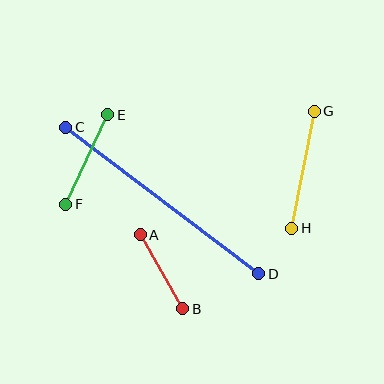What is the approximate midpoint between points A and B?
The midpoint is at approximately (161, 272) pixels.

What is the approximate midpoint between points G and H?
The midpoint is at approximately (303, 170) pixels.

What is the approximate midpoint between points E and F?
The midpoint is at approximately (87, 159) pixels.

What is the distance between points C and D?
The distance is approximately 243 pixels.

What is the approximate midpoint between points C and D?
The midpoint is at approximately (162, 201) pixels.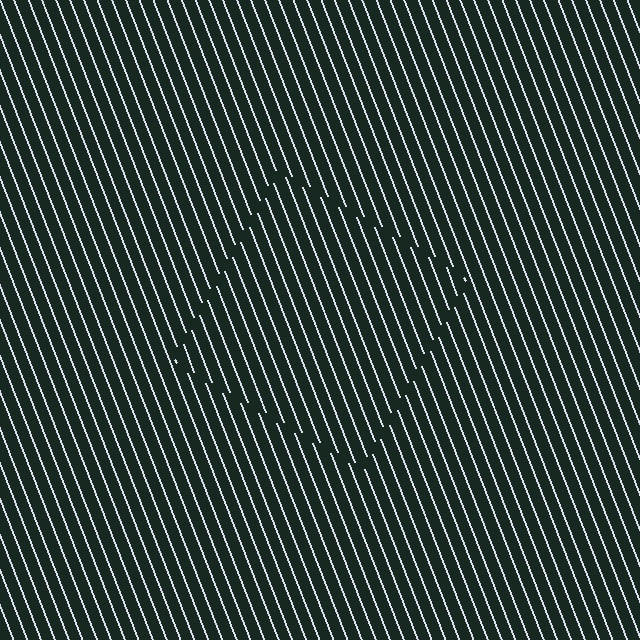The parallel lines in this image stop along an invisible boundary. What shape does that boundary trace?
An illusory square. The interior of the shape contains the same grating, shifted by half a period — the contour is defined by the phase discontinuity where line-ends from the inner and outer gratings abut.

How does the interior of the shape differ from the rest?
The interior of the shape contains the same grating, shifted by half a period — the contour is defined by the phase discontinuity where line-ends from the inner and outer gratings abut.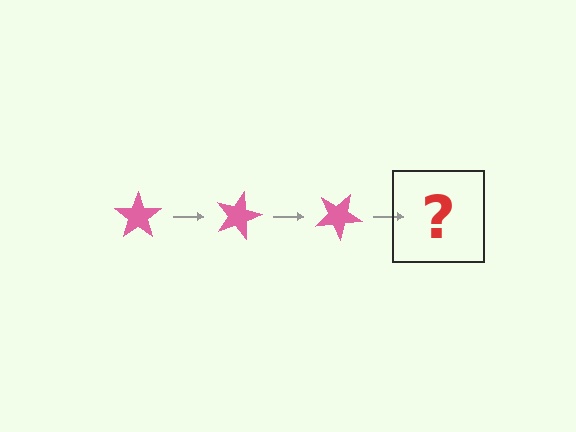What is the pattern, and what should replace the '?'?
The pattern is that the star rotates 15 degrees each step. The '?' should be a pink star rotated 45 degrees.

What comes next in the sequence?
The next element should be a pink star rotated 45 degrees.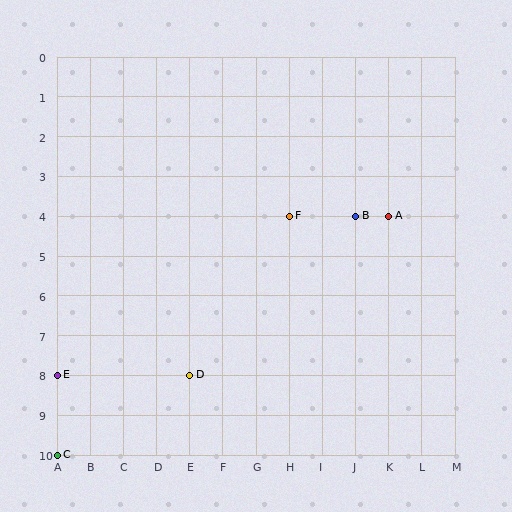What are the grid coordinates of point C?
Point C is at grid coordinates (A, 10).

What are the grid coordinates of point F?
Point F is at grid coordinates (H, 4).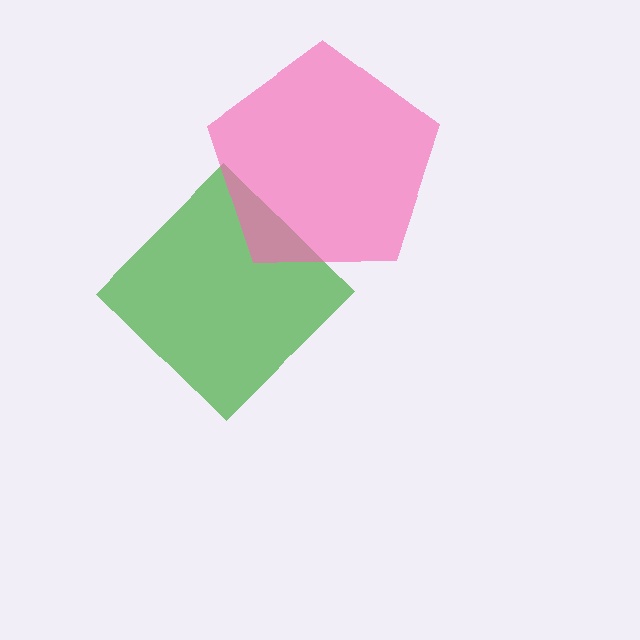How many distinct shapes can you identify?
There are 2 distinct shapes: a green diamond, a pink pentagon.